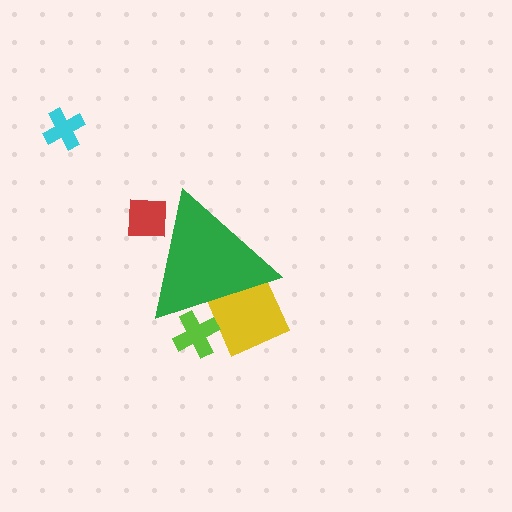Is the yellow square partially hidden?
Yes, the yellow square is partially hidden behind the green triangle.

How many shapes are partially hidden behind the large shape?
3 shapes are partially hidden.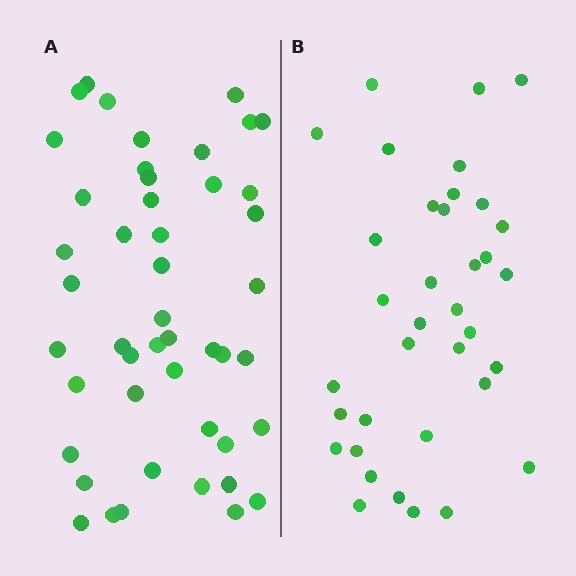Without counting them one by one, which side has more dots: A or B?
Region A (the left region) has more dots.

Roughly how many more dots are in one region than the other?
Region A has roughly 12 or so more dots than region B.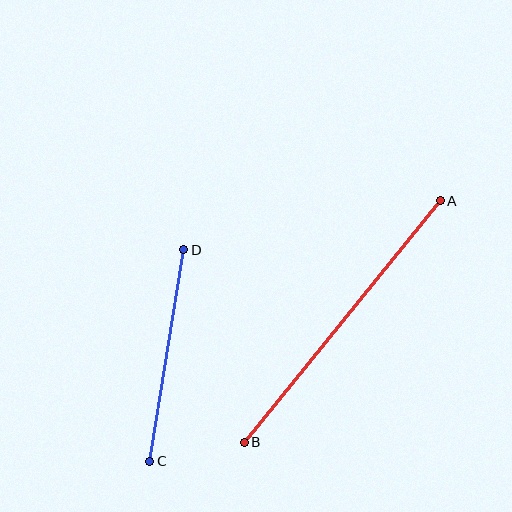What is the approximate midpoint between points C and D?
The midpoint is at approximately (167, 355) pixels.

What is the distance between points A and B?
The distance is approximately 311 pixels.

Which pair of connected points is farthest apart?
Points A and B are farthest apart.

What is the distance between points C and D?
The distance is approximately 214 pixels.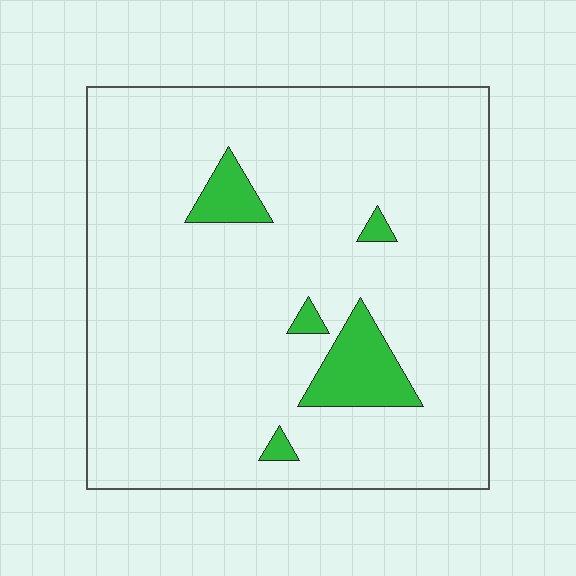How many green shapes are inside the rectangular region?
5.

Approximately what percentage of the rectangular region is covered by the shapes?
Approximately 10%.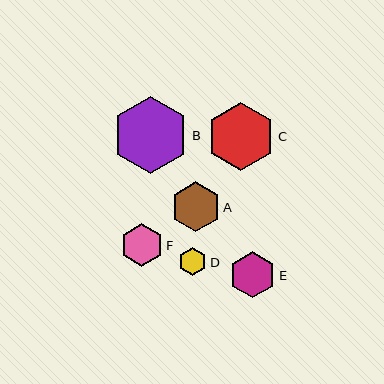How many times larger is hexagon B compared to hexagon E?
Hexagon B is approximately 1.7 times the size of hexagon E.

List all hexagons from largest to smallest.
From largest to smallest: B, C, A, E, F, D.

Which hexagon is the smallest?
Hexagon D is the smallest with a size of approximately 28 pixels.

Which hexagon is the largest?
Hexagon B is the largest with a size of approximately 77 pixels.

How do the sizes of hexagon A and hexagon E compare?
Hexagon A and hexagon E are approximately the same size.